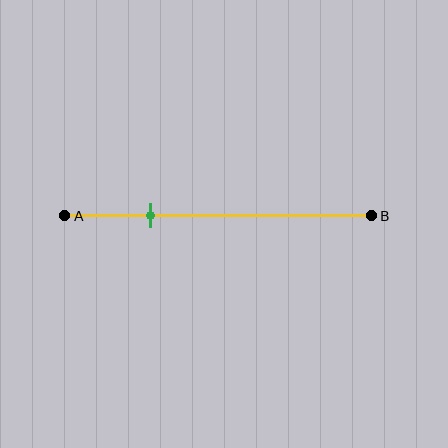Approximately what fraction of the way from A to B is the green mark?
The green mark is approximately 30% of the way from A to B.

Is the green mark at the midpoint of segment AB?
No, the mark is at about 30% from A, not at the 50% midpoint.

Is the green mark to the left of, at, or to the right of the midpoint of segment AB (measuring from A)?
The green mark is to the left of the midpoint of segment AB.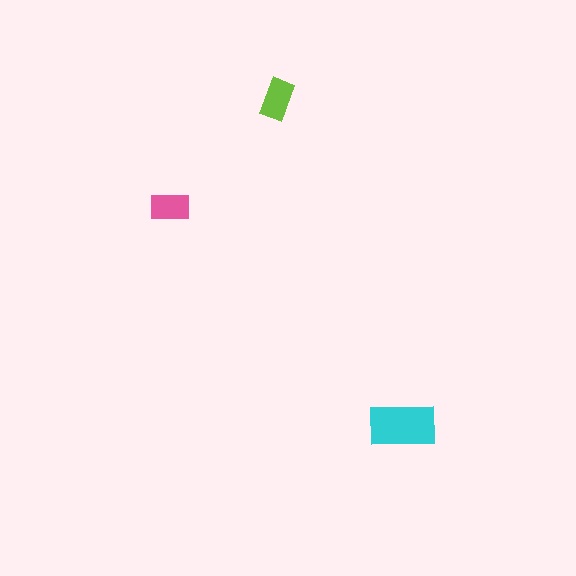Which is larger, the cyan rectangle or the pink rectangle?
The cyan one.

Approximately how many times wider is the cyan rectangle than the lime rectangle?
About 1.5 times wider.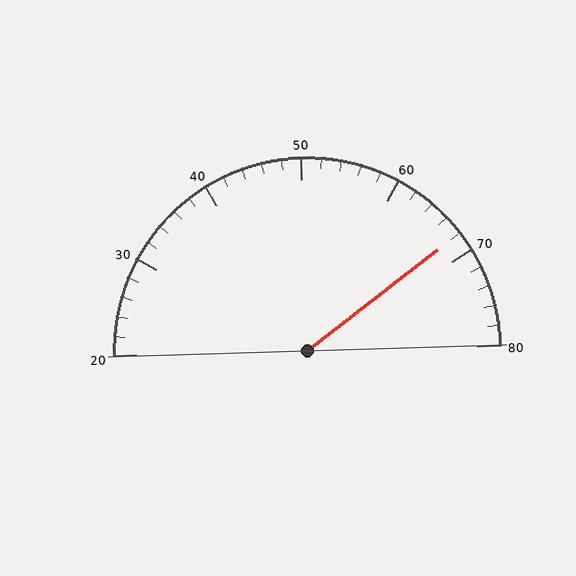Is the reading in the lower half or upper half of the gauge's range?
The reading is in the upper half of the range (20 to 80).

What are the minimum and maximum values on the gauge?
The gauge ranges from 20 to 80.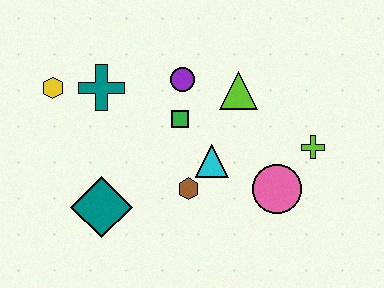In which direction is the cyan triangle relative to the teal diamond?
The cyan triangle is to the right of the teal diamond.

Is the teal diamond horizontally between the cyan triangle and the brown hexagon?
No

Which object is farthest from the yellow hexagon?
The lime cross is farthest from the yellow hexagon.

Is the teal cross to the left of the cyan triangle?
Yes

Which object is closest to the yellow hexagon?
The teal cross is closest to the yellow hexagon.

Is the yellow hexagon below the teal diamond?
No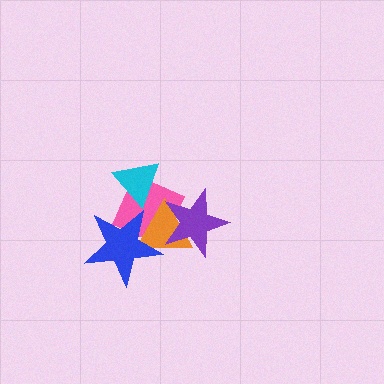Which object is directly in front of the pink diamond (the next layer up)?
The orange triangle is directly in front of the pink diamond.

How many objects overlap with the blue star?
2 objects overlap with the blue star.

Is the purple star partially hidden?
No, no other shape covers it.